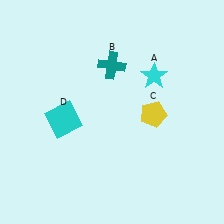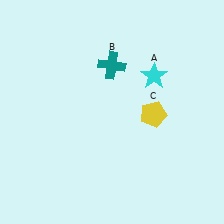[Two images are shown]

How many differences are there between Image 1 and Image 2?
There is 1 difference between the two images.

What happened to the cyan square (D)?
The cyan square (D) was removed in Image 2. It was in the bottom-left area of Image 1.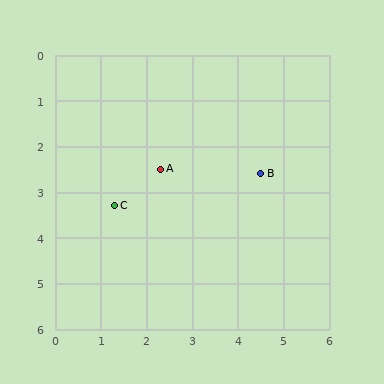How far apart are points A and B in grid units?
Points A and B are about 2.2 grid units apart.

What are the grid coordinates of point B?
Point B is at approximately (4.5, 2.6).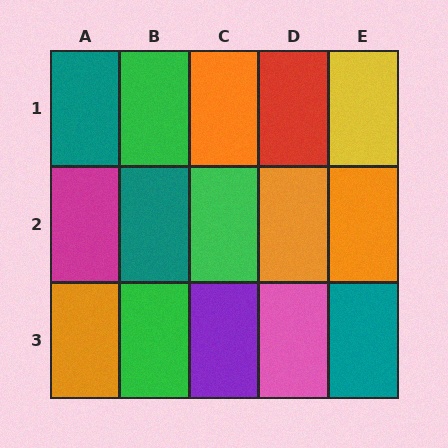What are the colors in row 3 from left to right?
Orange, green, purple, pink, teal.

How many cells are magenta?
1 cell is magenta.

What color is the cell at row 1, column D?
Red.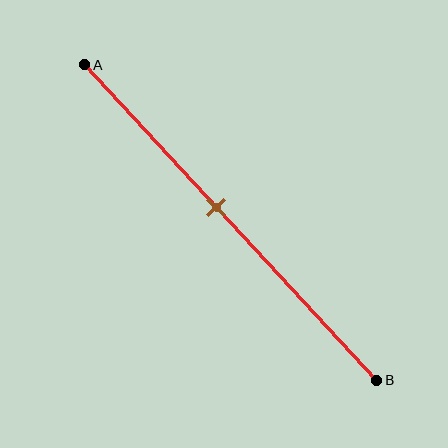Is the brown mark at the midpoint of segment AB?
No, the mark is at about 45% from A, not at the 50% midpoint.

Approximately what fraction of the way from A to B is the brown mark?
The brown mark is approximately 45% of the way from A to B.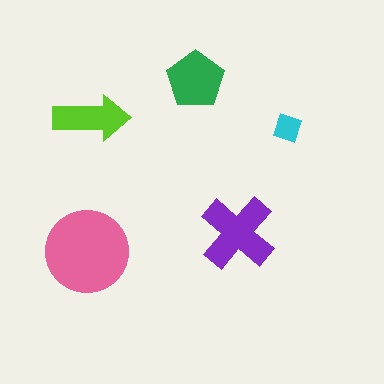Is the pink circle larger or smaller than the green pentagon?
Larger.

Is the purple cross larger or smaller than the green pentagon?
Larger.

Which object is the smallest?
The cyan diamond.